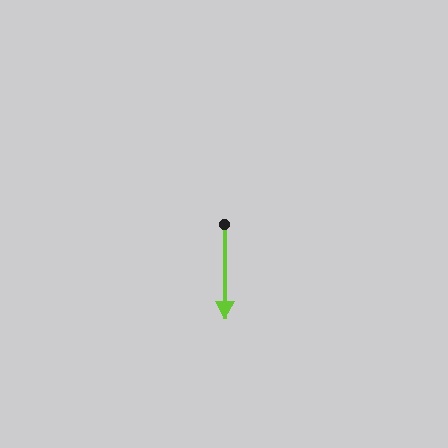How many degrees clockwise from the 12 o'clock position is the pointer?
Approximately 180 degrees.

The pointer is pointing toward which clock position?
Roughly 6 o'clock.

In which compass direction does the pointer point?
South.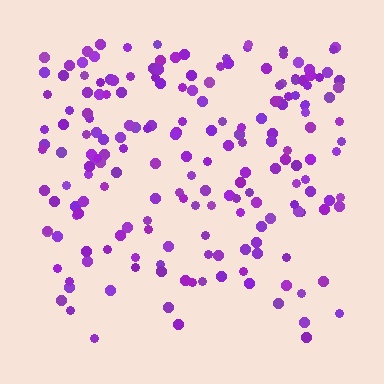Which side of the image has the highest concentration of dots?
The top.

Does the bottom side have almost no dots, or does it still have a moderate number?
Still a moderate number, just noticeably fewer than the top.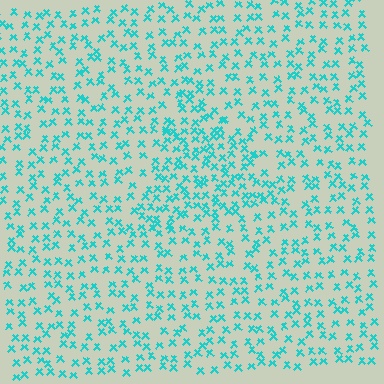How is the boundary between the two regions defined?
The boundary is defined by a change in element density (approximately 1.7x ratio). All elements are the same color, size, and shape.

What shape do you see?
I see a triangle.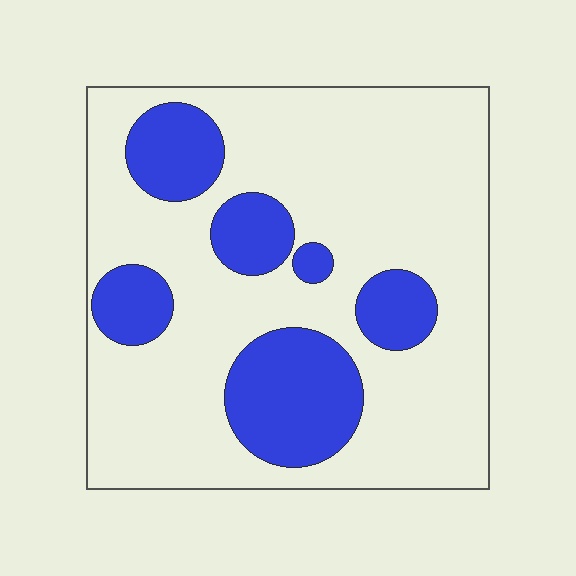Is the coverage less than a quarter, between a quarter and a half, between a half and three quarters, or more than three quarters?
Between a quarter and a half.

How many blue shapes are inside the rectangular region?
6.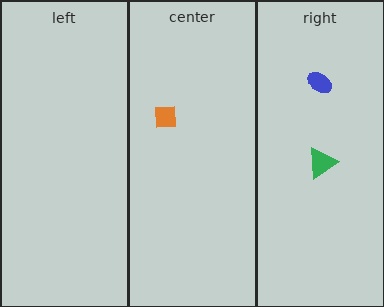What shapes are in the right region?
The green triangle, the blue ellipse.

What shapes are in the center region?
The orange square.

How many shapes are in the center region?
1.